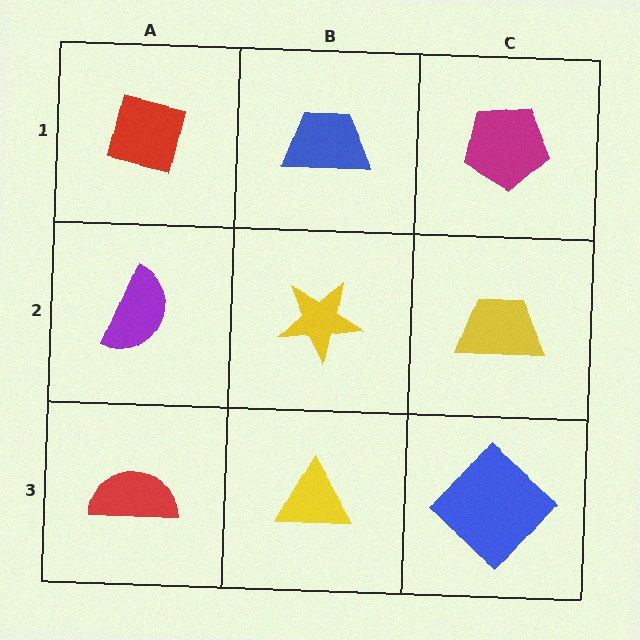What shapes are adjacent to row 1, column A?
A purple semicircle (row 2, column A), a blue trapezoid (row 1, column B).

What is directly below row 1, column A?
A purple semicircle.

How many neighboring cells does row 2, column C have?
3.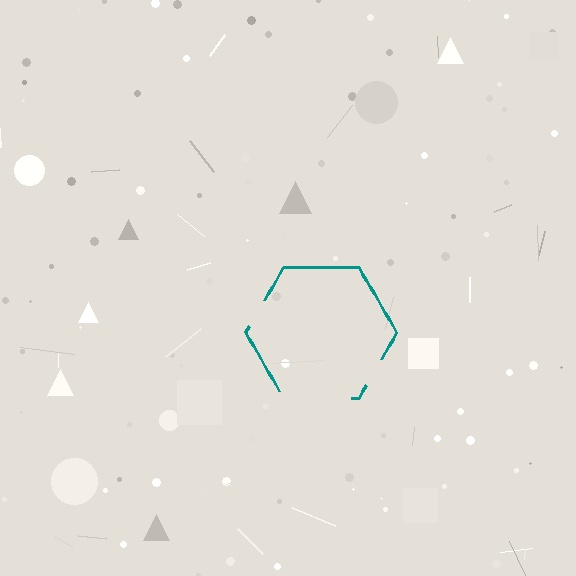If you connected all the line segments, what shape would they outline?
They would outline a hexagon.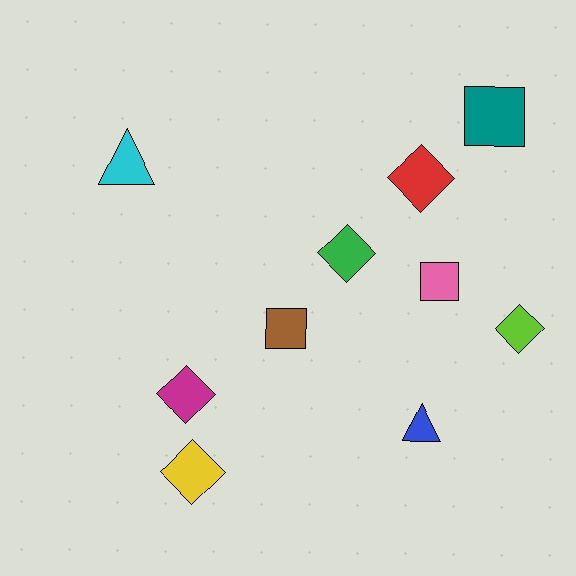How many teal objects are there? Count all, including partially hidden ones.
There is 1 teal object.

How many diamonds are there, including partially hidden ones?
There are 5 diamonds.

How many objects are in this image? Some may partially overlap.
There are 10 objects.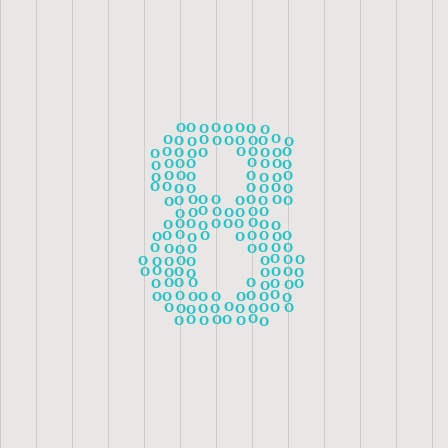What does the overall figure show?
The overall figure shows the digit 8.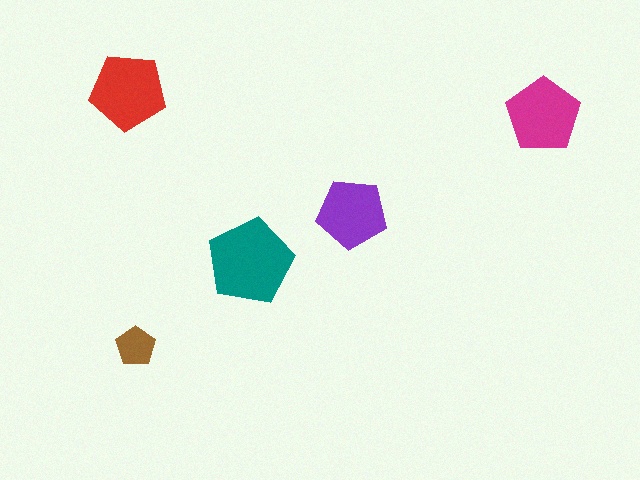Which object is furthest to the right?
The magenta pentagon is rightmost.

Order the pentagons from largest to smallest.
the teal one, the red one, the magenta one, the purple one, the brown one.